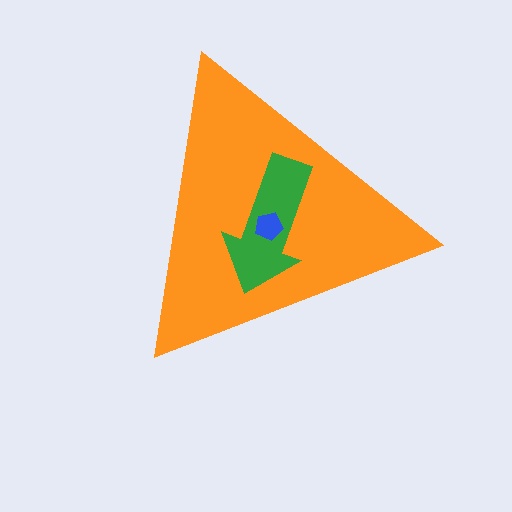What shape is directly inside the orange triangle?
The green arrow.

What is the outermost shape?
The orange triangle.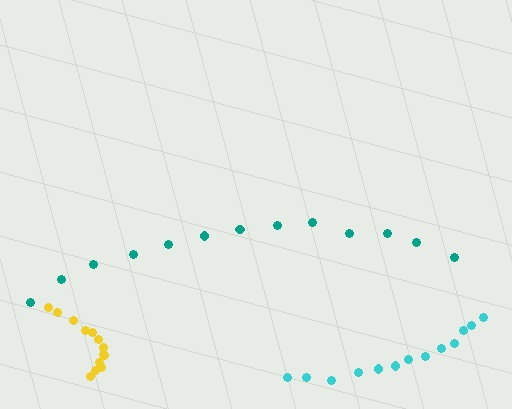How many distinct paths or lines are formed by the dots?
There are 3 distinct paths.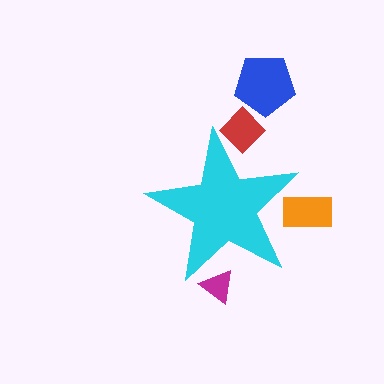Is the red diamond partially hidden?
Yes, the red diamond is partially hidden behind the cyan star.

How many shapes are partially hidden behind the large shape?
3 shapes are partially hidden.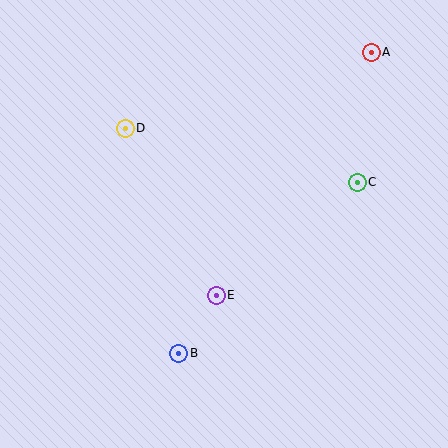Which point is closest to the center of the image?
Point E at (216, 296) is closest to the center.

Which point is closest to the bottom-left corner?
Point B is closest to the bottom-left corner.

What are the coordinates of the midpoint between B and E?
The midpoint between B and E is at (198, 324).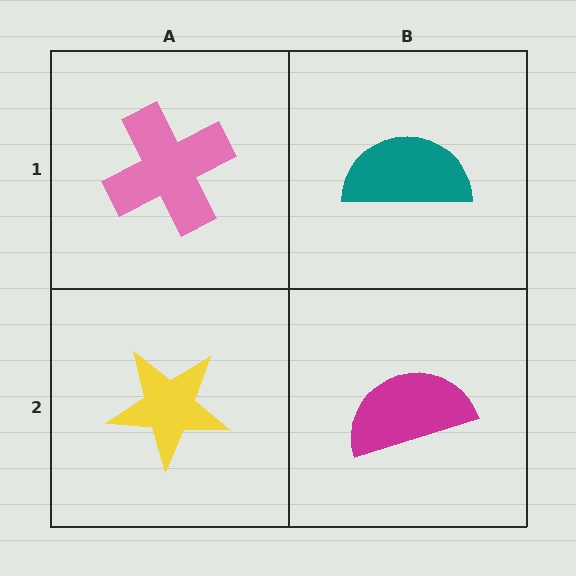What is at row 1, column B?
A teal semicircle.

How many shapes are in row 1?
2 shapes.